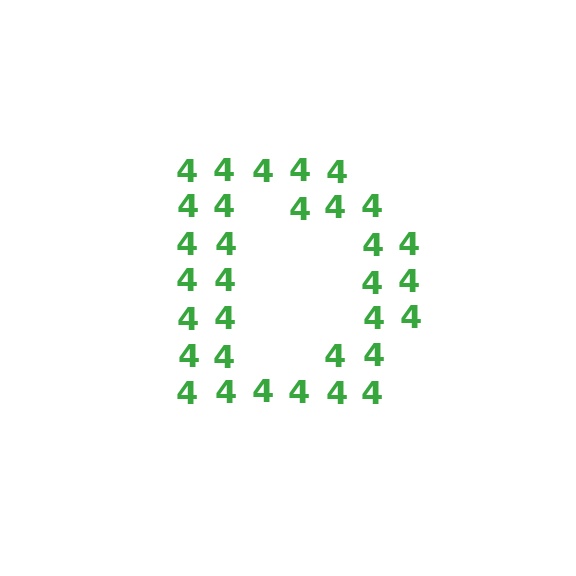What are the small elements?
The small elements are digit 4's.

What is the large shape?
The large shape is the letter D.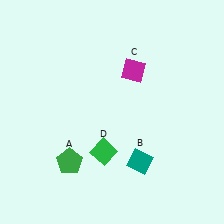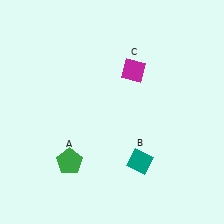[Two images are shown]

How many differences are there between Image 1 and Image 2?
There is 1 difference between the two images.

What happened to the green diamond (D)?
The green diamond (D) was removed in Image 2. It was in the bottom-left area of Image 1.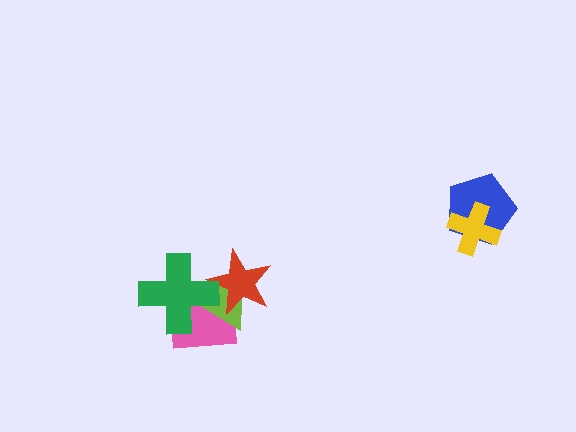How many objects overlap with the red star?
3 objects overlap with the red star.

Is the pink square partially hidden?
Yes, it is partially covered by another shape.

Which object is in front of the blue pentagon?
The yellow cross is in front of the blue pentagon.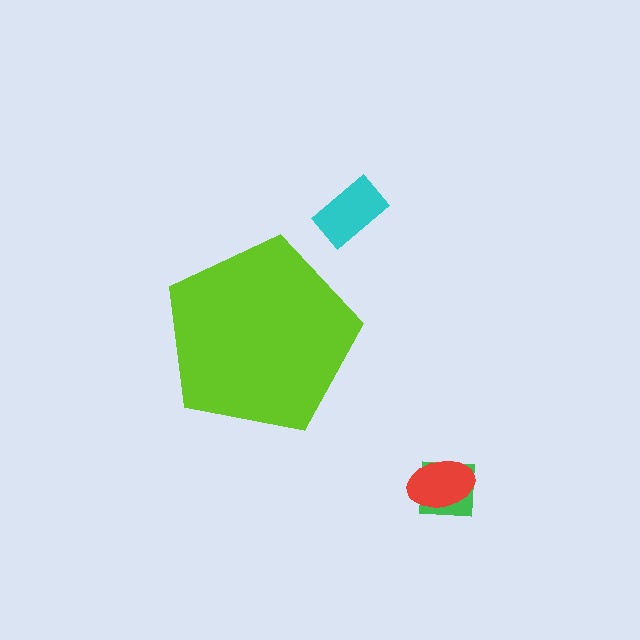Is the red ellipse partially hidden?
No, the red ellipse is fully visible.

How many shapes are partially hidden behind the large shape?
0 shapes are partially hidden.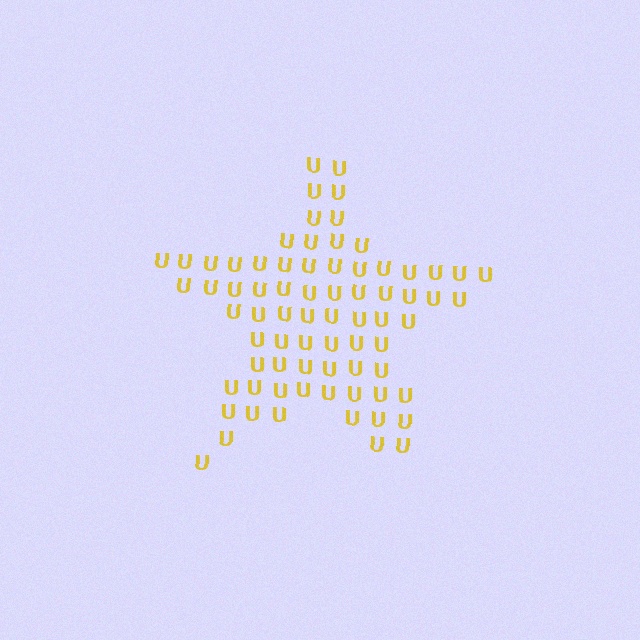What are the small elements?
The small elements are letter U's.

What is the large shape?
The large shape is a star.